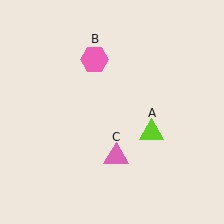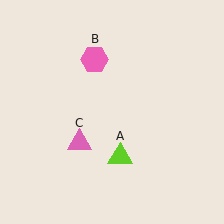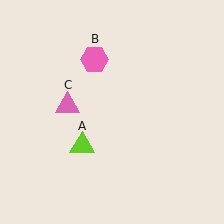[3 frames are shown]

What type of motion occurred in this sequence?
The lime triangle (object A), pink triangle (object C) rotated clockwise around the center of the scene.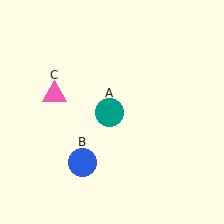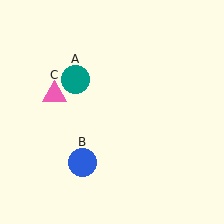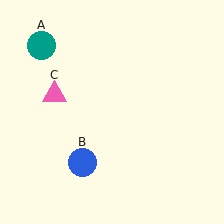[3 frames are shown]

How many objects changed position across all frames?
1 object changed position: teal circle (object A).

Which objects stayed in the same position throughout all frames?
Blue circle (object B) and pink triangle (object C) remained stationary.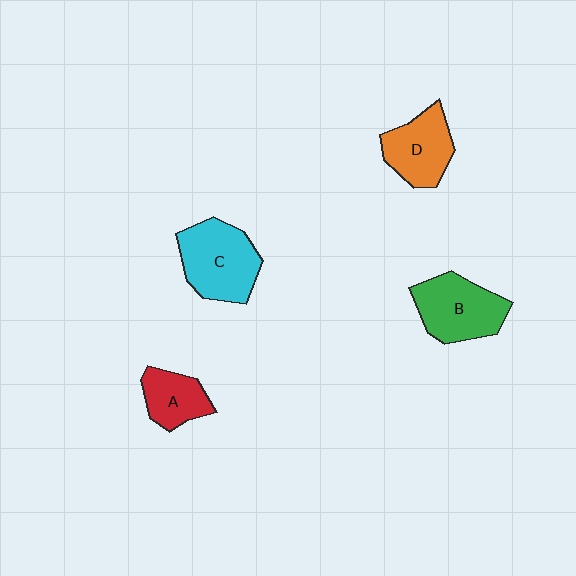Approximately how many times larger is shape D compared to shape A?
Approximately 1.3 times.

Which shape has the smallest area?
Shape A (red).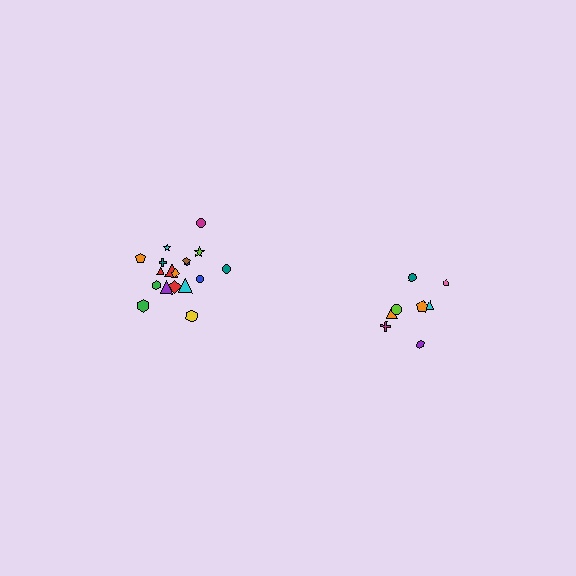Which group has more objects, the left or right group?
The left group.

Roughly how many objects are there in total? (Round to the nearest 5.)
Roughly 25 objects in total.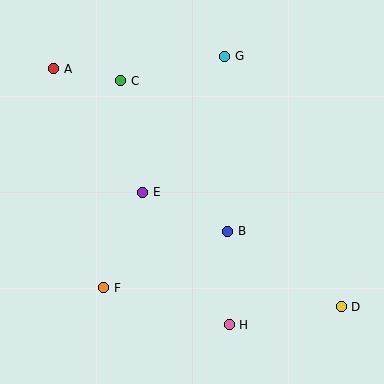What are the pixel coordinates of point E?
Point E is at (143, 192).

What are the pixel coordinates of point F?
Point F is at (104, 288).